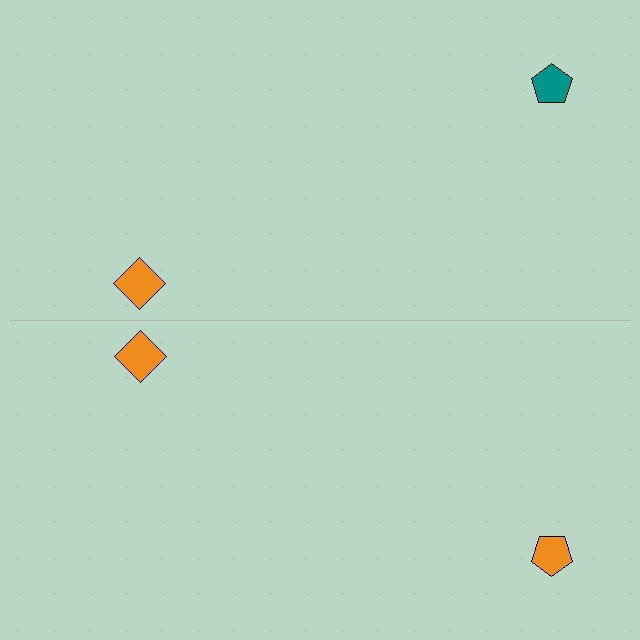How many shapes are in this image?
There are 4 shapes in this image.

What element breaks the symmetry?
The orange pentagon on the bottom side breaks the symmetry — its mirror counterpart is teal.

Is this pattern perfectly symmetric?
No, the pattern is not perfectly symmetric. The orange pentagon on the bottom side breaks the symmetry — its mirror counterpart is teal.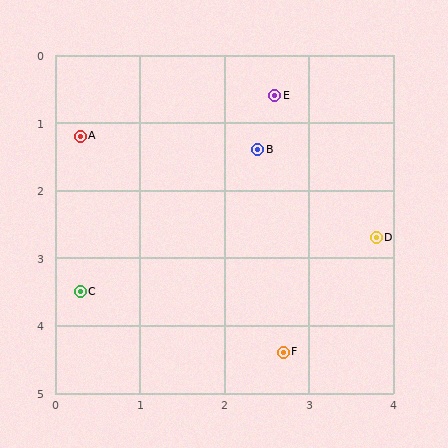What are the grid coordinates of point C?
Point C is at approximately (0.3, 3.5).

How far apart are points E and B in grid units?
Points E and B are about 0.8 grid units apart.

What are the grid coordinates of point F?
Point F is at approximately (2.7, 4.4).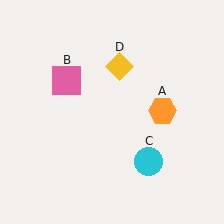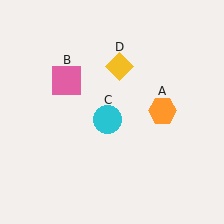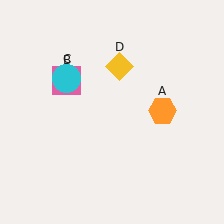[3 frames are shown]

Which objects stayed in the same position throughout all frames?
Orange hexagon (object A) and pink square (object B) and yellow diamond (object D) remained stationary.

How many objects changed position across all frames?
1 object changed position: cyan circle (object C).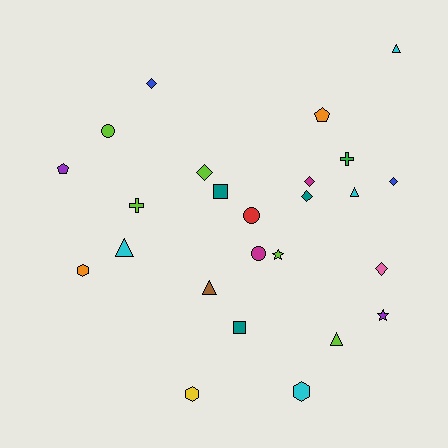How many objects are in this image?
There are 25 objects.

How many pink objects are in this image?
There is 1 pink object.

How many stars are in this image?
There are 2 stars.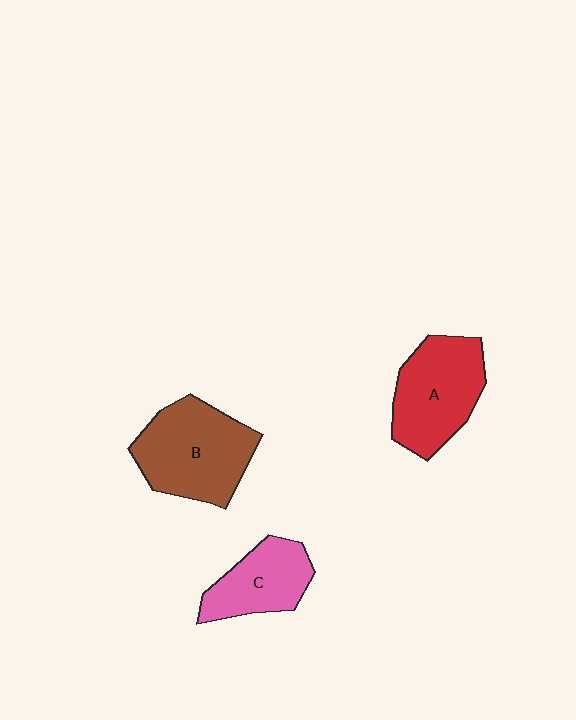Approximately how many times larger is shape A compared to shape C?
Approximately 1.3 times.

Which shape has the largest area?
Shape B (brown).